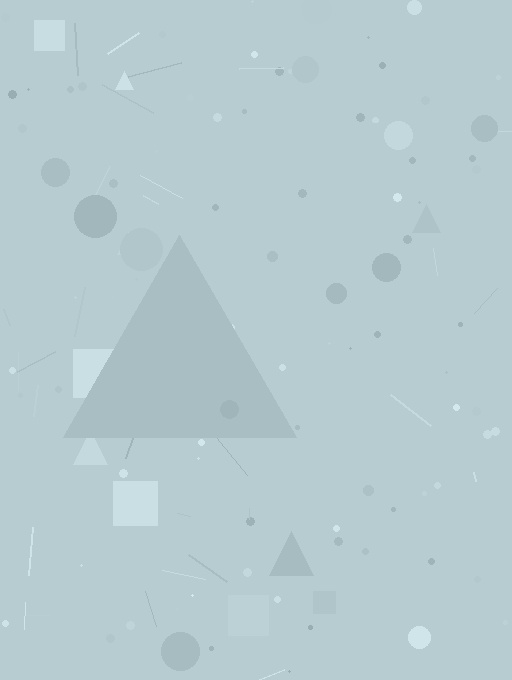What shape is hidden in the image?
A triangle is hidden in the image.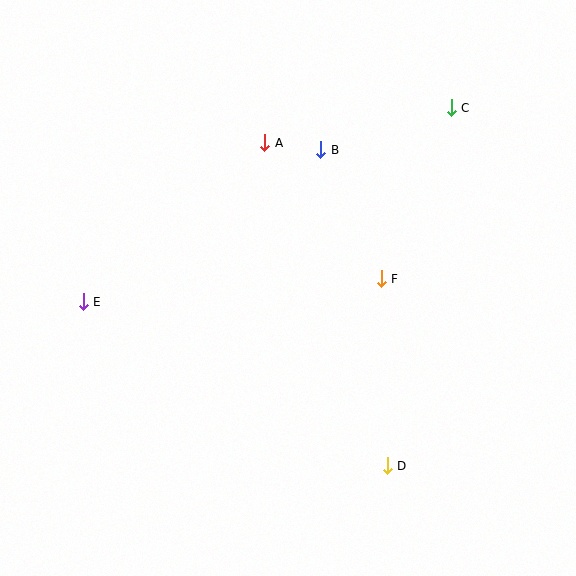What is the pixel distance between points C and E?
The distance between C and E is 416 pixels.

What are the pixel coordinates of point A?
Point A is at (265, 143).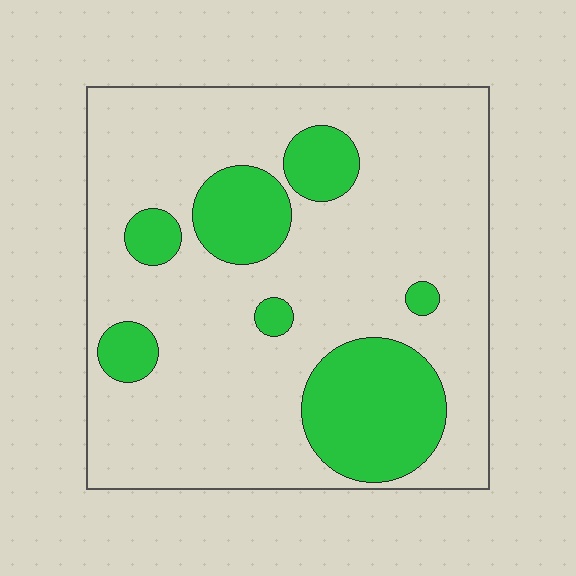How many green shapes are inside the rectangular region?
7.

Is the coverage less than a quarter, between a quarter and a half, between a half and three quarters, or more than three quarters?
Less than a quarter.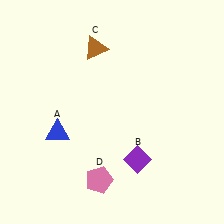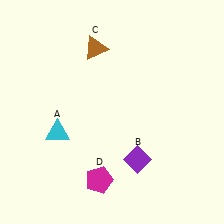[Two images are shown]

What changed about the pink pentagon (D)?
In Image 1, D is pink. In Image 2, it changed to magenta.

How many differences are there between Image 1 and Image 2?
There are 2 differences between the two images.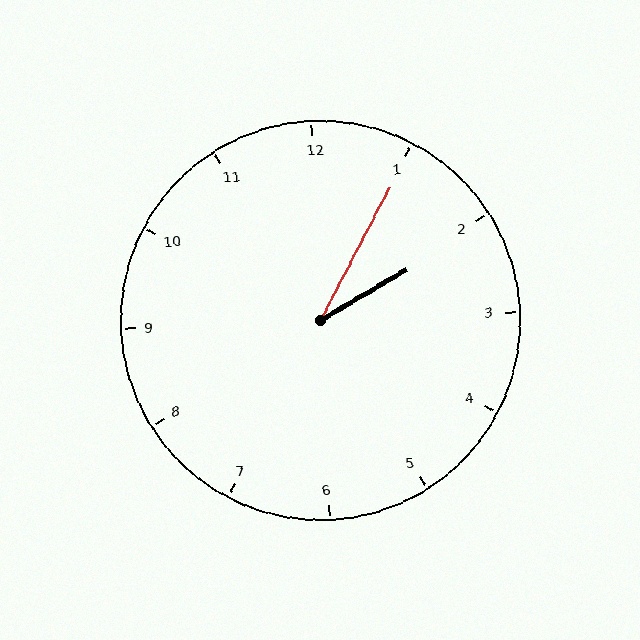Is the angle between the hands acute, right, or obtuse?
It is acute.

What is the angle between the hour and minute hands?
Approximately 32 degrees.